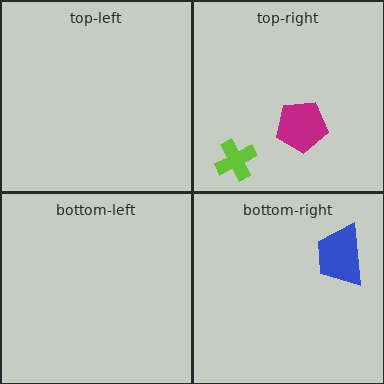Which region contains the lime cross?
The top-right region.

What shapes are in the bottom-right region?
The blue trapezoid.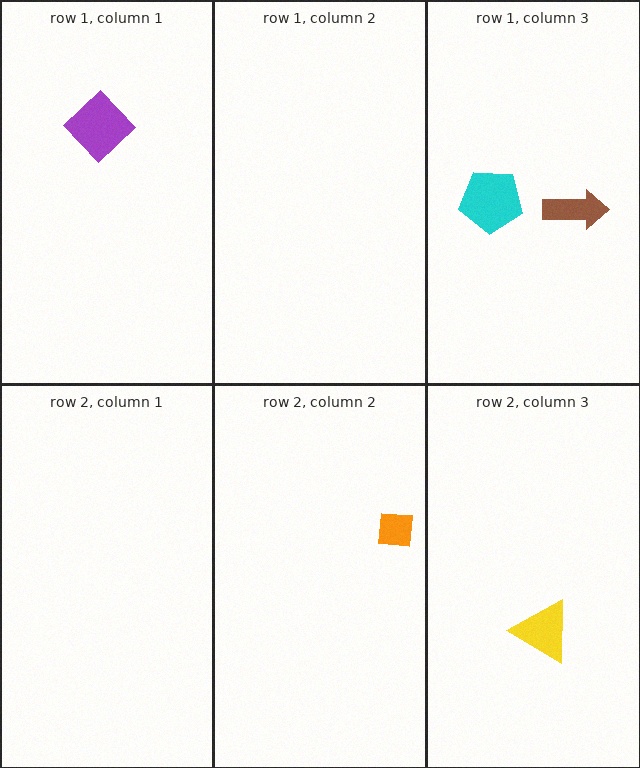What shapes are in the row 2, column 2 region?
The orange square.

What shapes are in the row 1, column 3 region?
The cyan pentagon, the brown arrow.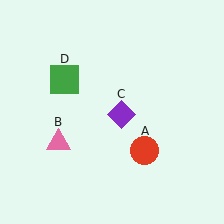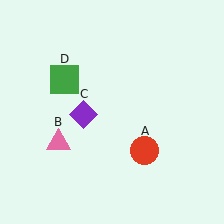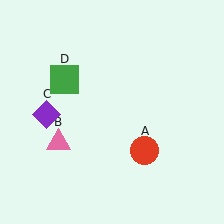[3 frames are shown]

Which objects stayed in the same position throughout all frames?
Red circle (object A) and pink triangle (object B) and green square (object D) remained stationary.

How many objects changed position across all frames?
1 object changed position: purple diamond (object C).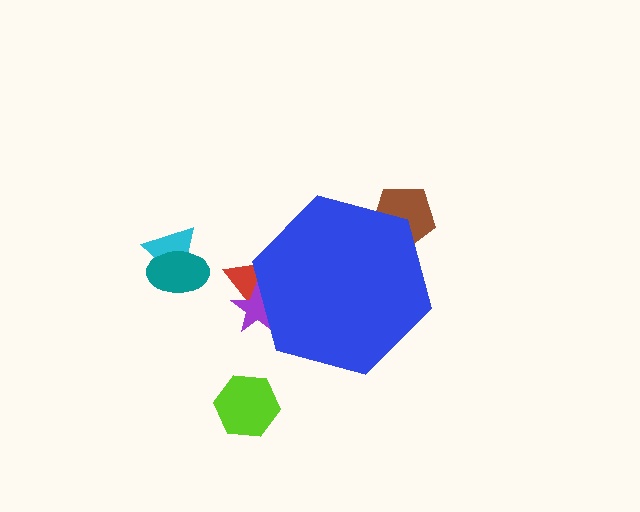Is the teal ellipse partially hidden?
No, the teal ellipse is fully visible.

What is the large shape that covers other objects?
A blue hexagon.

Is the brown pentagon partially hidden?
Yes, the brown pentagon is partially hidden behind the blue hexagon.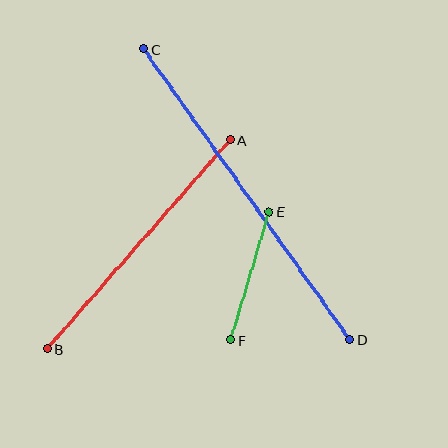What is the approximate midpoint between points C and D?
The midpoint is at approximately (247, 194) pixels.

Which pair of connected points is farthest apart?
Points C and D are farthest apart.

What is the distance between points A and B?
The distance is approximately 278 pixels.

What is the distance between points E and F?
The distance is approximately 134 pixels.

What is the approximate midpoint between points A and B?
The midpoint is at approximately (139, 244) pixels.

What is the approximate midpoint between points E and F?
The midpoint is at approximately (250, 276) pixels.